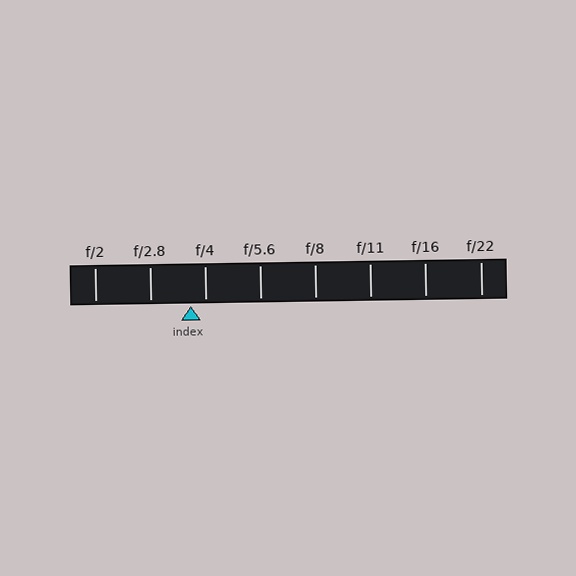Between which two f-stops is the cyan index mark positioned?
The index mark is between f/2.8 and f/4.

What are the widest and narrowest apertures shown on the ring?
The widest aperture shown is f/2 and the narrowest is f/22.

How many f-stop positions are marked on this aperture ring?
There are 8 f-stop positions marked.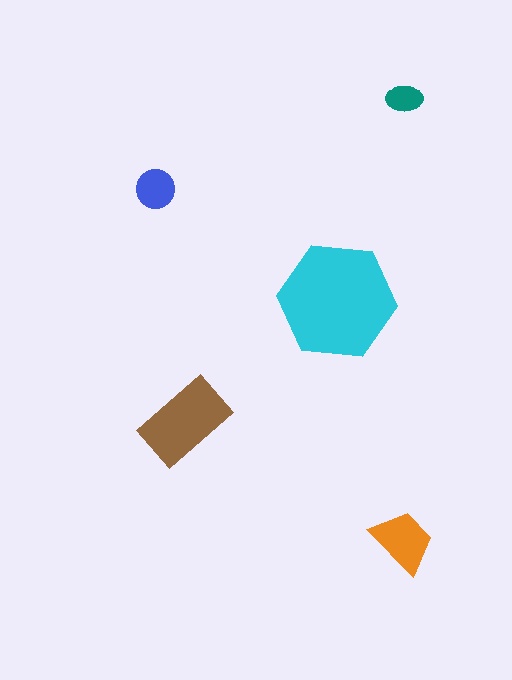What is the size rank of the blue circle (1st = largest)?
4th.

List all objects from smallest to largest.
The teal ellipse, the blue circle, the orange trapezoid, the brown rectangle, the cyan hexagon.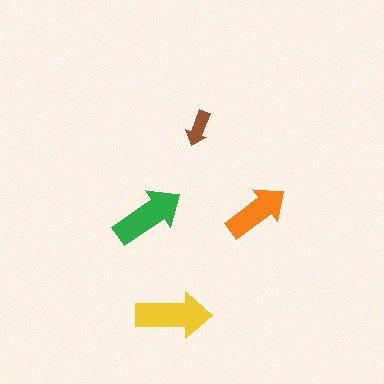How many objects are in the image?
There are 4 objects in the image.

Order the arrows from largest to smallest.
the yellow one, the green one, the orange one, the brown one.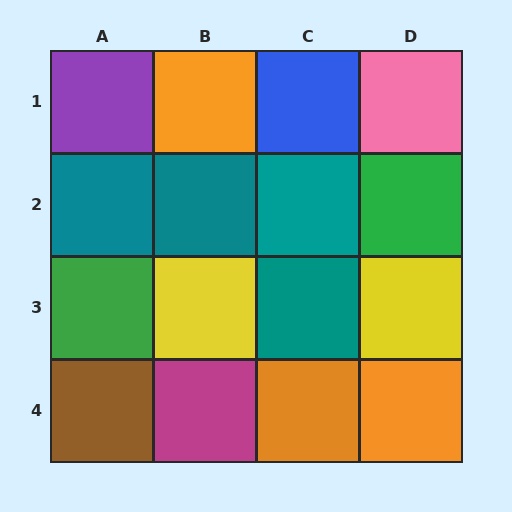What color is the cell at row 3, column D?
Yellow.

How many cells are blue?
1 cell is blue.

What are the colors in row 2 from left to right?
Teal, teal, teal, green.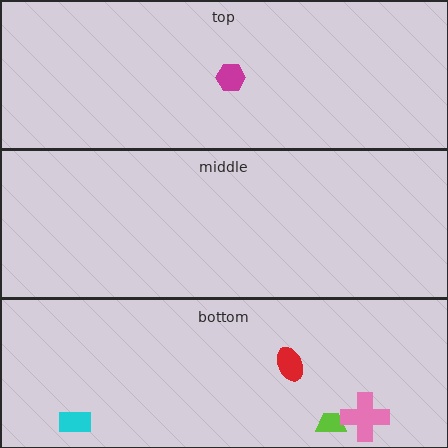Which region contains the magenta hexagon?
The top region.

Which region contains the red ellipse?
The bottom region.